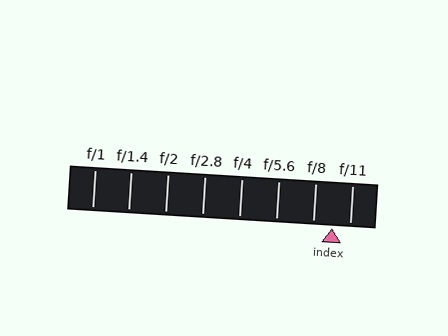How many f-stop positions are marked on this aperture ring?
There are 8 f-stop positions marked.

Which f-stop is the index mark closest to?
The index mark is closest to f/11.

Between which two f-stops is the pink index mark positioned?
The index mark is between f/8 and f/11.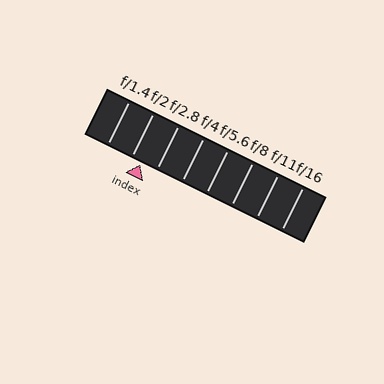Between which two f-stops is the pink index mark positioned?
The index mark is between f/2 and f/2.8.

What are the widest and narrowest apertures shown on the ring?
The widest aperture shown is f/1.4 and the narrowest is f/16.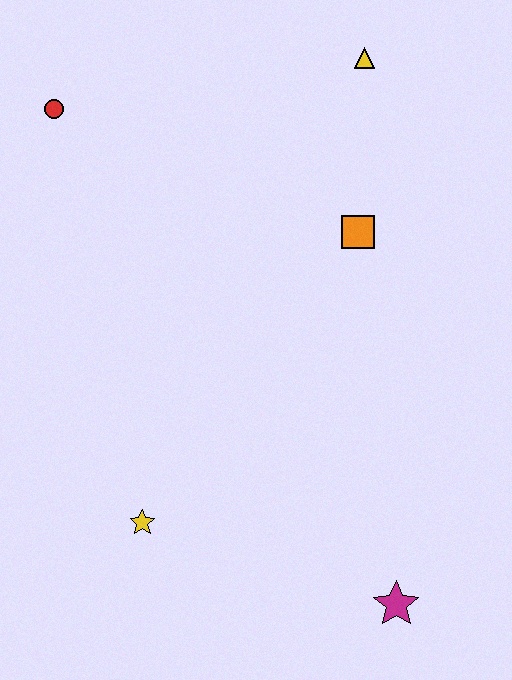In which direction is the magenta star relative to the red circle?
The magenta star is below the red circle.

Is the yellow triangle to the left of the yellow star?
No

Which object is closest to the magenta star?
The yellow star is closest to the magenta star.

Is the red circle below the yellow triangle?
Yes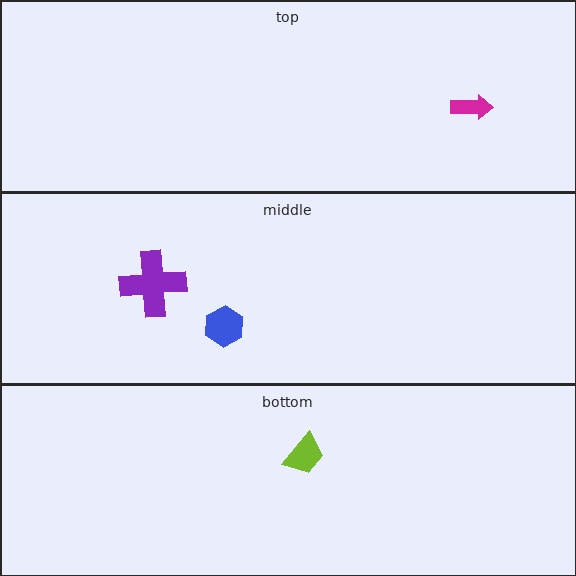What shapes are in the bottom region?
The lime trapezoid.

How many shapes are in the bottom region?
1.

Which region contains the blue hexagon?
The middle region.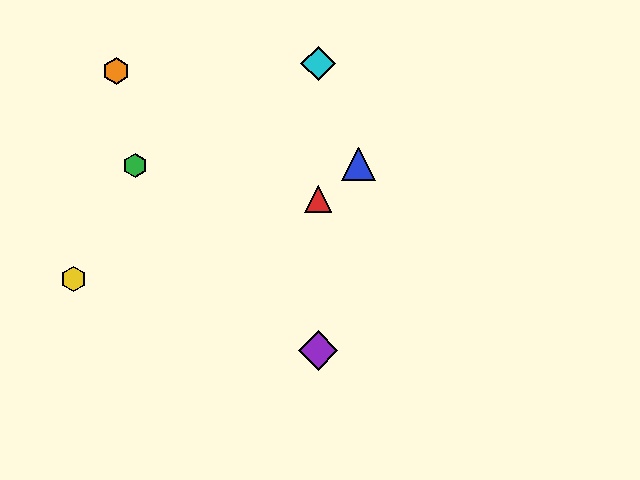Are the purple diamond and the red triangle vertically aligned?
Yes, both are at x≈318.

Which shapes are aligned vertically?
The red triangle, the purple diamond, the cyan diamond are aligned vertically.